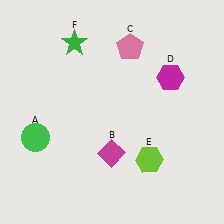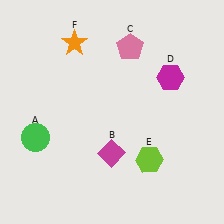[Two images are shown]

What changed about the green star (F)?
In Image 1, F is green. In Image 2, it changed to orange.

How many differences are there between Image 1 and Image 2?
There is 1 difference between the two images.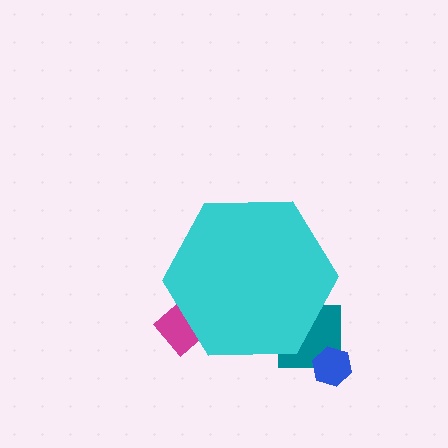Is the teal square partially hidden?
Yes, the teal square is partially hidden behind the cyan hexagon.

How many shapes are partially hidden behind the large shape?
2 shapes are partially hidden.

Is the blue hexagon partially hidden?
No, the blue hexagon is fully visible.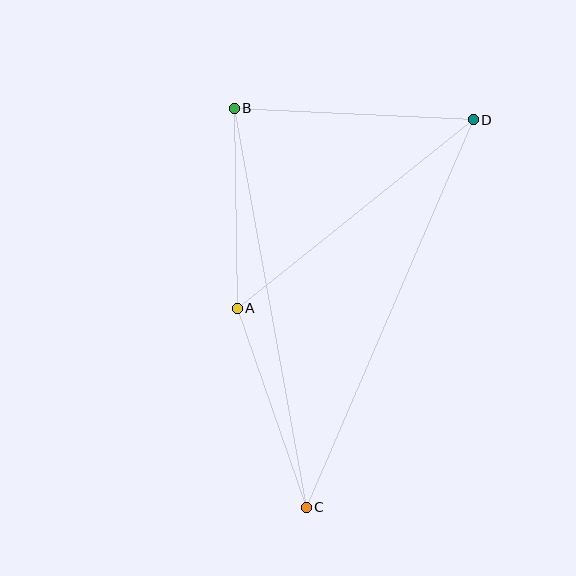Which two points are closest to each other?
Points A and B are closest to each other.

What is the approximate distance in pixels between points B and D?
The distance between B and D is approximately 239 pixels.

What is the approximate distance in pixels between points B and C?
The distance between B and C is approximately 405 pixels.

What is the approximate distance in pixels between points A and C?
The distance between A and C is approximately 210 pixels.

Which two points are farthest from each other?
Points C and D are farthest from each other.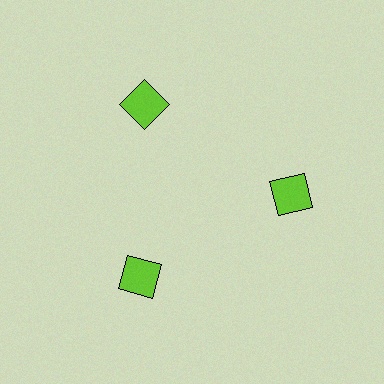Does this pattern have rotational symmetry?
Yes, this pattern has 3-fold rotational symmetry. It looks the same after rotating 120 degrees around the center.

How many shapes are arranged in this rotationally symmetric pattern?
There are 3 shapes, arranged in 3 groups of 1.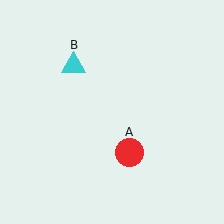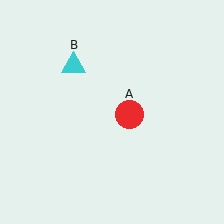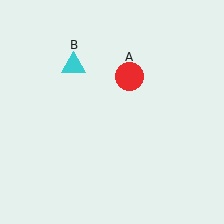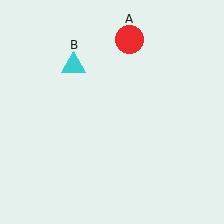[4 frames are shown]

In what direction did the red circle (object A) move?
The red circle (object A) moved up.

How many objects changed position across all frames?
1 object changed position: red circle (object A).